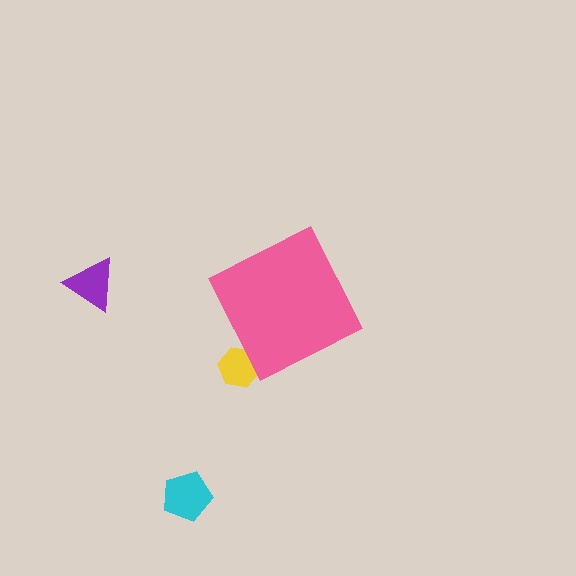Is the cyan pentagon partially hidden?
No, the cyan pentagon is fully visible.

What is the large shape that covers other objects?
A pink diamond.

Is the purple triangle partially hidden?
No, the purple triangle is fully visible.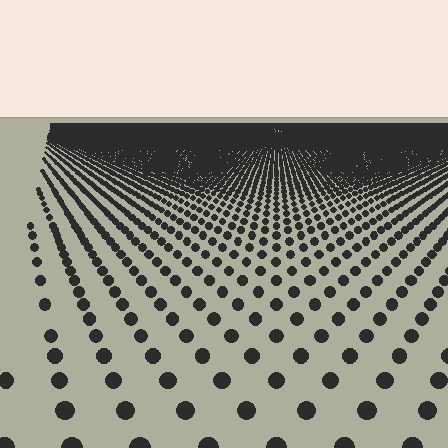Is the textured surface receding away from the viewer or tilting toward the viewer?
The surface is receding away from the viewer. Texture elements get smaller and denser toward the top.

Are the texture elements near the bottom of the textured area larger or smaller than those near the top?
Larger. Near the bottom, elements are closer to the viewer and appear at a bigger on-screen size.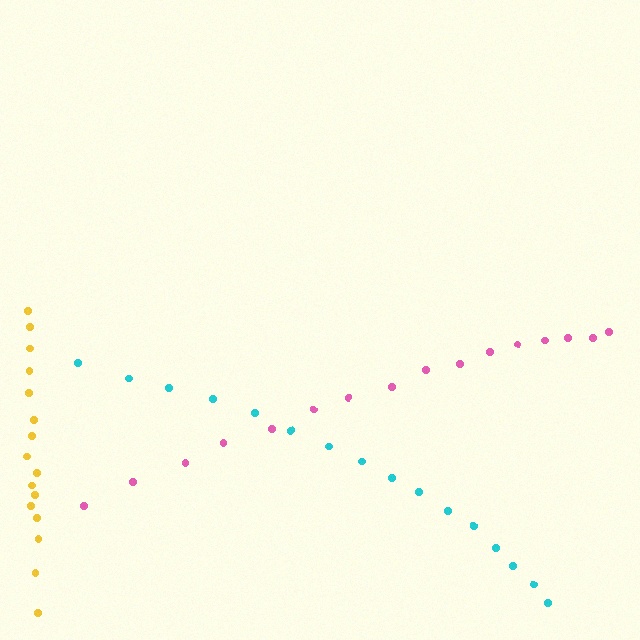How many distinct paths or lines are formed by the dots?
There are 3 distinct paths.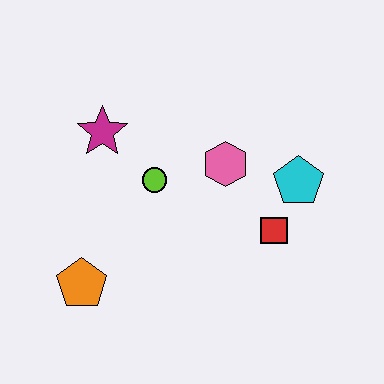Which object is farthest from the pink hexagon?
The orange pentagon is farthest from the pink hexagon.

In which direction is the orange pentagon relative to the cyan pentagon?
The orange pentagon is to the left of the cyan pentagon.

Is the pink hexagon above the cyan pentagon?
Yes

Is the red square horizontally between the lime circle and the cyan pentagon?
Yes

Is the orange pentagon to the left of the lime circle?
Yes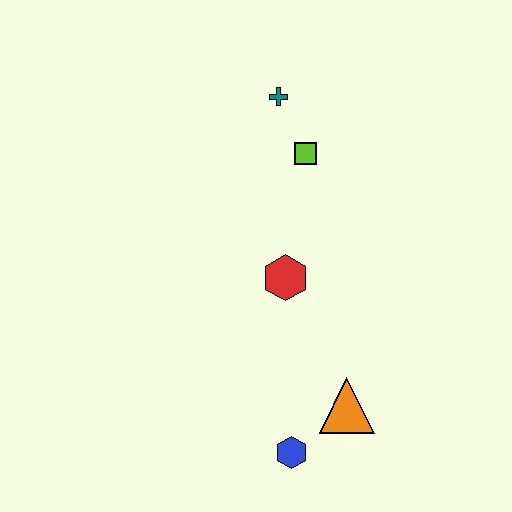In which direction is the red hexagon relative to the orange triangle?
The red hexagon is above the orange triangle.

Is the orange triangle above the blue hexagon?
Yes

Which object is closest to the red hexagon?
The lime square is closest to the red hexagon.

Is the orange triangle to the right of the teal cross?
Yes